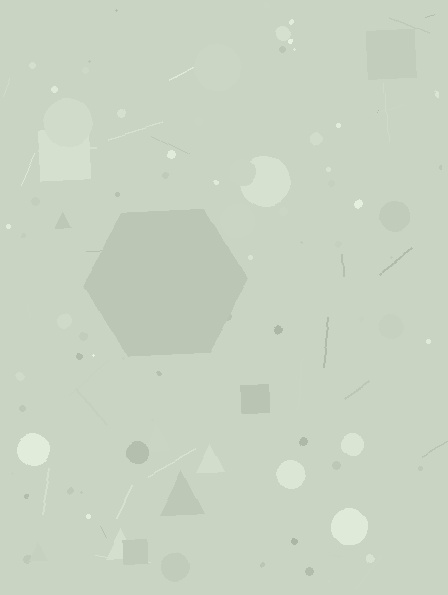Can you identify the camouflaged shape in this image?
The camouflaged shape is a hexagon.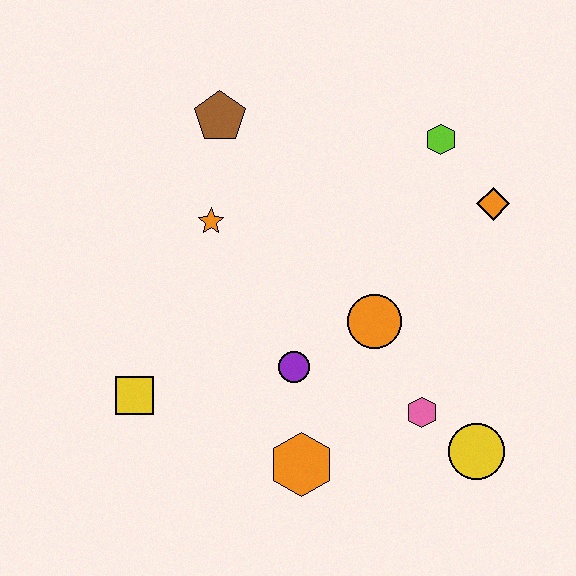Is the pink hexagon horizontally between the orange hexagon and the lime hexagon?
Yes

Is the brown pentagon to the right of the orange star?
Yes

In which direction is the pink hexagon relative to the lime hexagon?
The pink hexagon is below the lime hexagon.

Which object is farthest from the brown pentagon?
The yellow circle is farthest from the brown pentagon.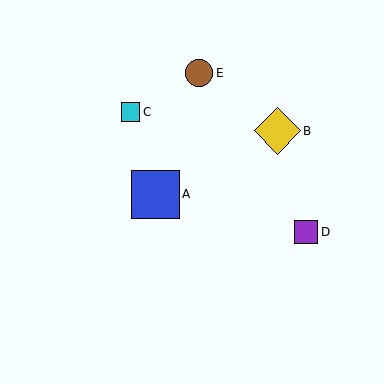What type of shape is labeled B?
Shape B is a yellow diamond.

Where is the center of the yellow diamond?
The center of the yellow diamond is at (277, 131).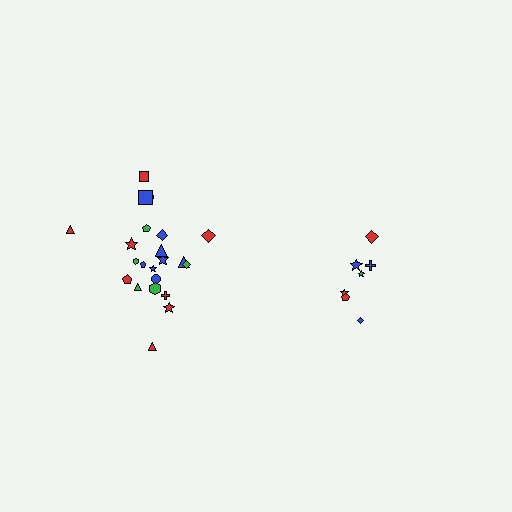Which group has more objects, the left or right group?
The left group.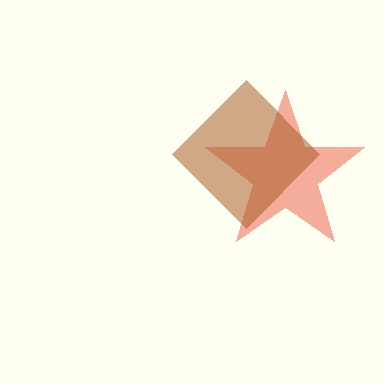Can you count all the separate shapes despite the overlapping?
Yes, there are 2 separate shapes.